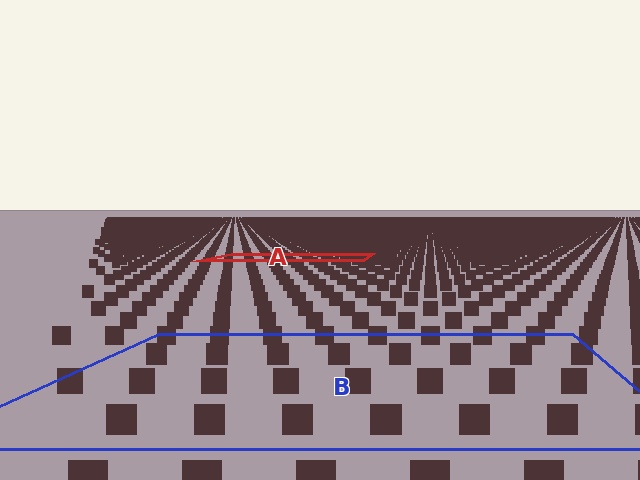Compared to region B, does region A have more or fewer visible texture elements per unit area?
Region A has more texture elements per unit area — they are packed more densely because it is farther away.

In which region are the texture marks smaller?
The texture marks are smaller in region A, because it is farther away.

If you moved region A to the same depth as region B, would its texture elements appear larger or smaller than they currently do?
They would appear larger. At a closer depth, the same texture elements are projected at a bigger on-screen size.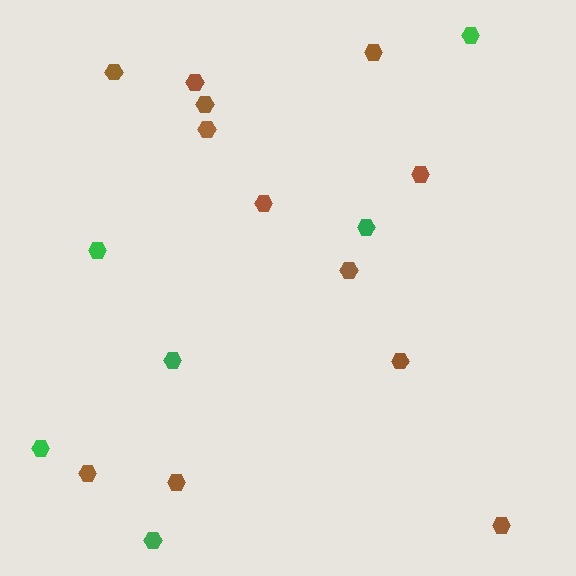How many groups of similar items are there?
There are 2 groups: one group of brown hexagons (12) and one group of green hexagons (6).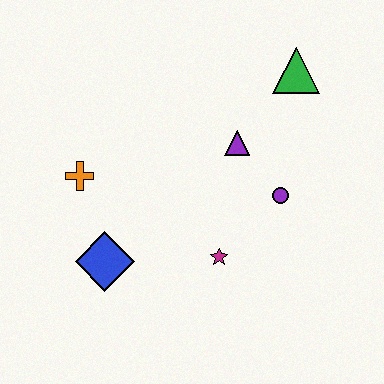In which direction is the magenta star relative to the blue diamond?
The magenta star is to the right of the blue diamond.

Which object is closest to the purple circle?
The purple triangle is closest to the purple circle.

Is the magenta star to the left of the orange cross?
No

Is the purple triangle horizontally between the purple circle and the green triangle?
No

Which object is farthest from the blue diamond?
The green triangle is farthest from the blue diamond.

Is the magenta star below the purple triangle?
Yes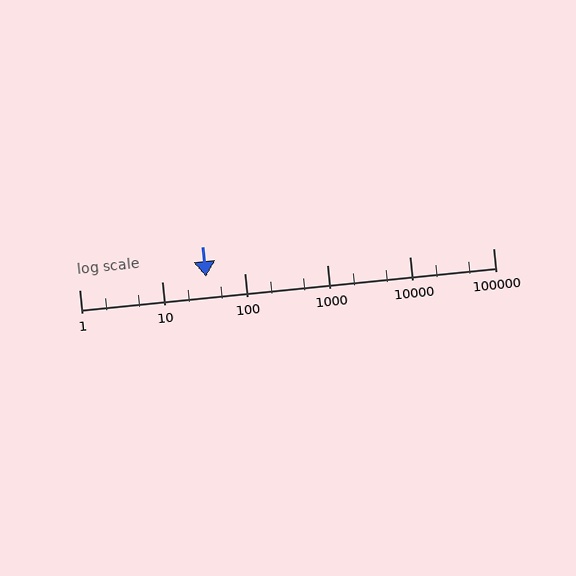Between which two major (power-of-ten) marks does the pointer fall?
The pointer is between 10 and 100.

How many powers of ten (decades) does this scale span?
The scale spans 5 decades, from 1 to 100000.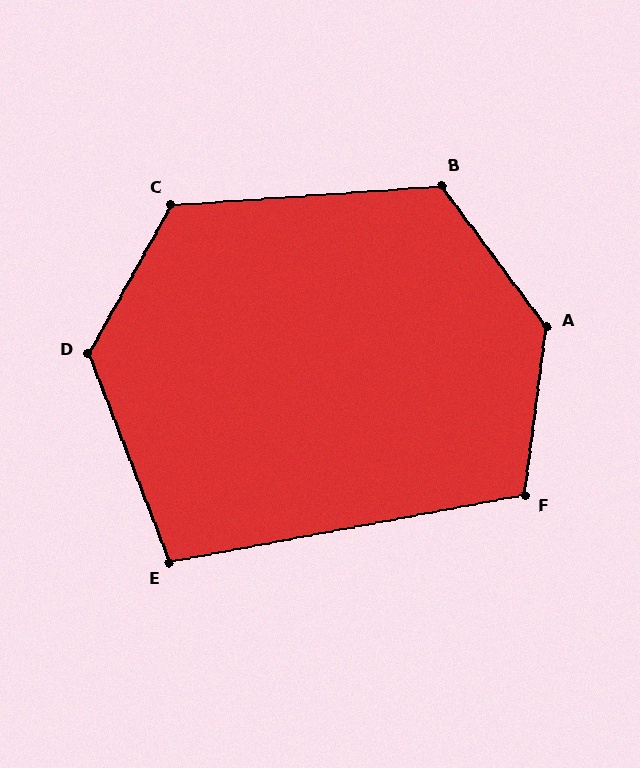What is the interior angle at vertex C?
Approximately 123 degrees (obtuse).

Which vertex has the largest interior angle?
A, at approximately 136 degrees.